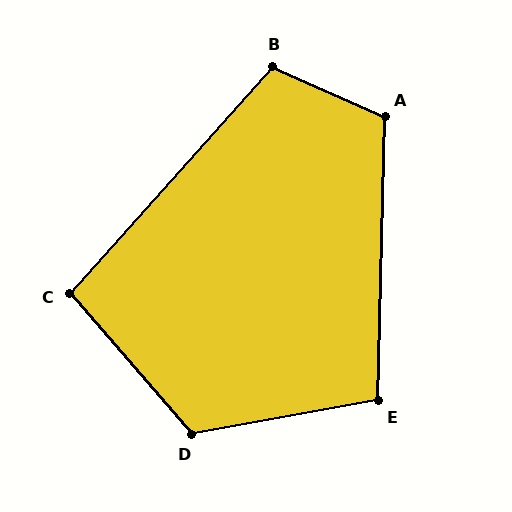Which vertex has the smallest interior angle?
C, at approximately 98 degrees.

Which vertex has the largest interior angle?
D, at approximately 121 degrees.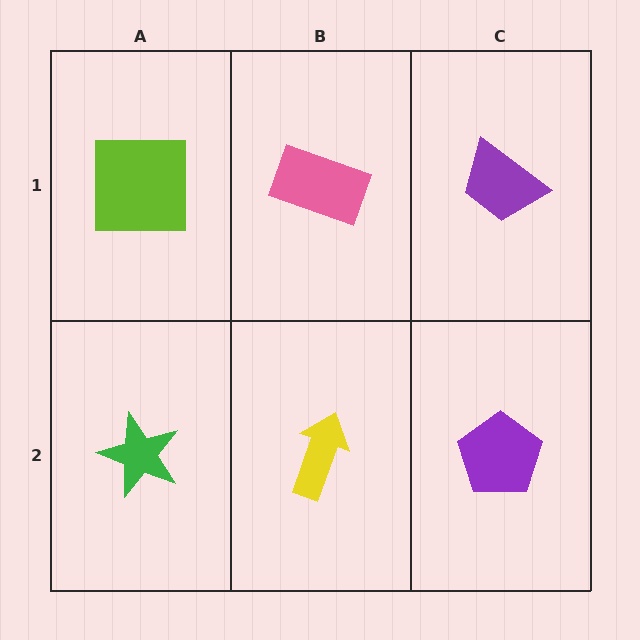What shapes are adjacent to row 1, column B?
A yellow arrow (row 2, column B), a lime square (row 1, column A), a purple trapezoid (row 1, column C).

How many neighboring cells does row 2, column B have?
3.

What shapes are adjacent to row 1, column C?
A purple pentagon (row 2, column C), a pink rectangle (row 1, column B).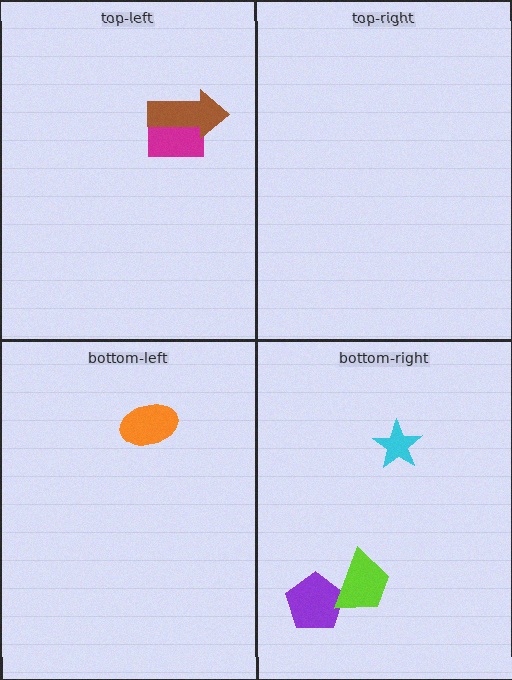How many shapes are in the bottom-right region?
3.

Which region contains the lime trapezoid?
The bottom-right region.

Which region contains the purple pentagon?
The bottom-right region.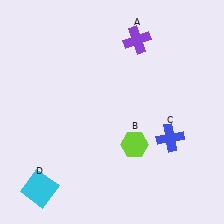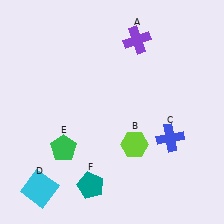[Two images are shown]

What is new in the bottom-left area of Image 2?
A green pentagon (E) was added in the bottom-left area of Image 2.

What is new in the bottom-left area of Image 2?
A teal pentagon (F) was added in the bottom-left area of Image 2.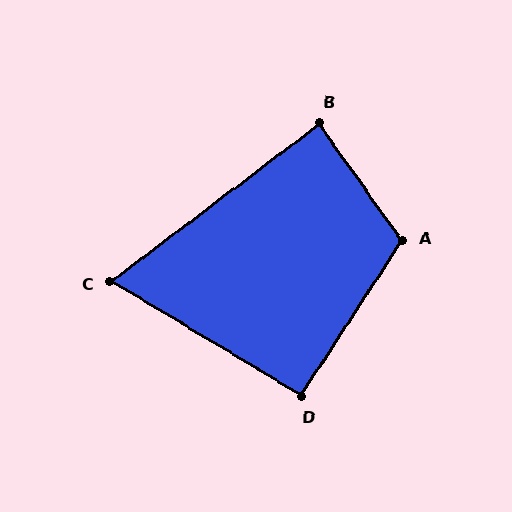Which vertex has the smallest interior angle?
C, at approximately 68 degrees.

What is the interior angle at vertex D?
Approximately 92 degrees (approximately right).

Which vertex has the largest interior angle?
A, at approximately 112 degrees.